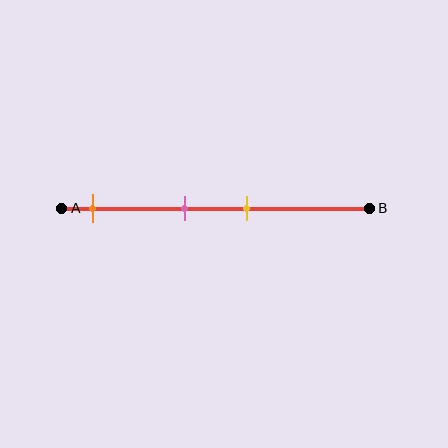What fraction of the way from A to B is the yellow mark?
The yellow mark is approximately 60% (0.6) of the way from A to B.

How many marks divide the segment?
There are 3 marks dividing the segment.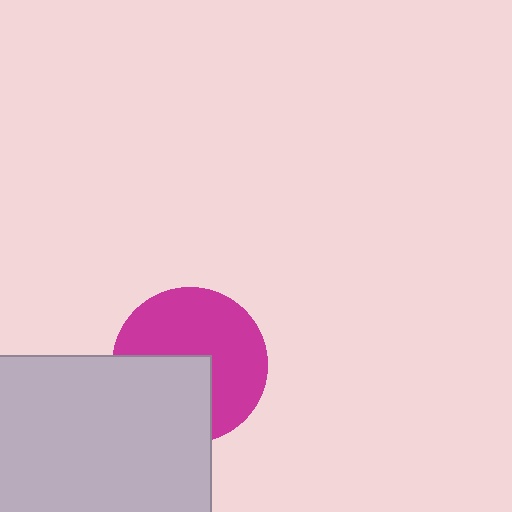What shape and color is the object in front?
The object in front is a light gray rectangle.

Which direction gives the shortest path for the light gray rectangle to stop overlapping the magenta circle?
Moving toward the lower-left gives the shortest separation.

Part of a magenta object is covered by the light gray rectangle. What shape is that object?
It is a circle.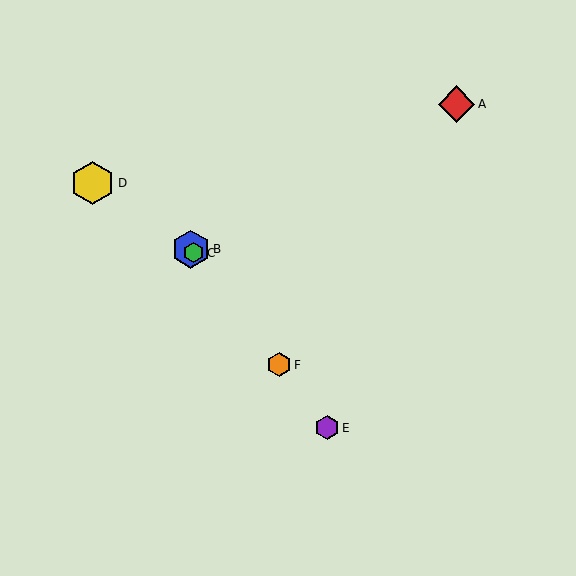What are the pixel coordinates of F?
Object F is at (279, 365).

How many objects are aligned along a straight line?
4 objects (B, C, E, F) are aligned along a straight line.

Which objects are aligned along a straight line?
Objects B, C, E, F are aligned along a straight line.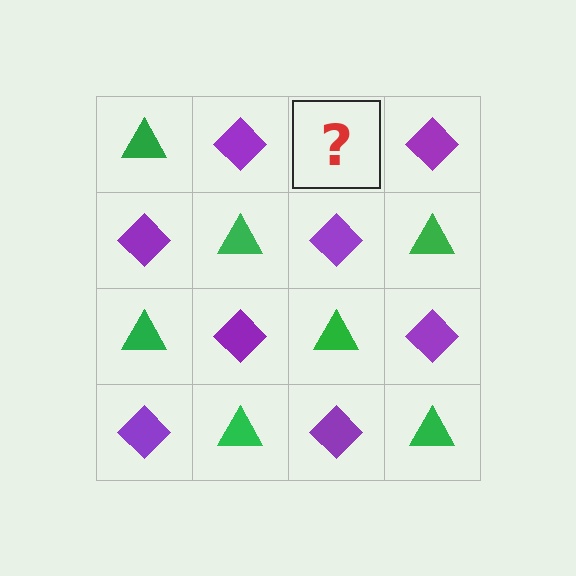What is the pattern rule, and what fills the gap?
The rule is that it alternates green triangle and purple diamond in a checkerboard pattern. The gap should be filled with a green triangle.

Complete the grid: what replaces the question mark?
The question mark should be replaced with a green triangle.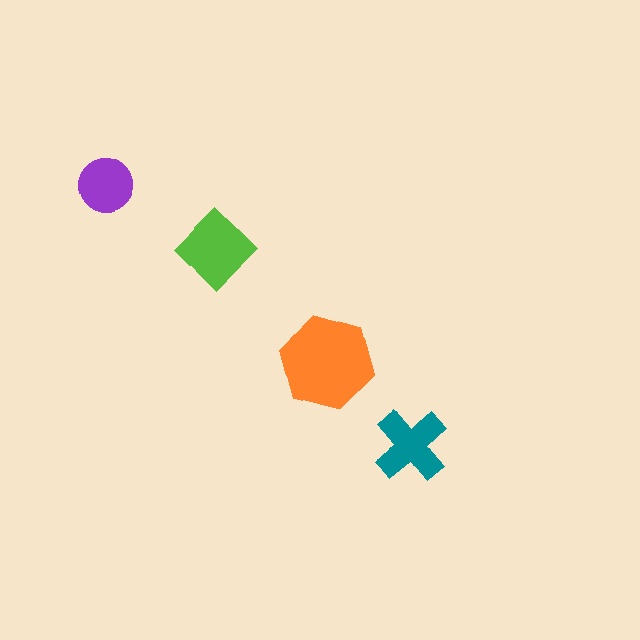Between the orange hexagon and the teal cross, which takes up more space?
The orange hexagon.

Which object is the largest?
The orange hexagon.